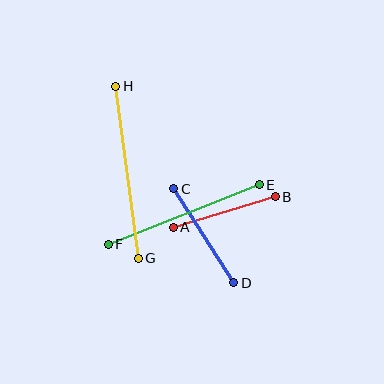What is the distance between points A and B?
The distance is approximately 106 pixels.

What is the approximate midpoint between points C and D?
The midpoint is at approximately (204, 236) pixels.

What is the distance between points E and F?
The distance is approximately 162 pixels.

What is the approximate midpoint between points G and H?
The midpoint is at approximately (127, 172) pixels.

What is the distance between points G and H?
The distance is approximately 173 pixels.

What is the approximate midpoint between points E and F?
The midpoint is at approximately (184, 215) pixels.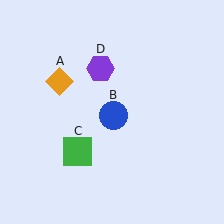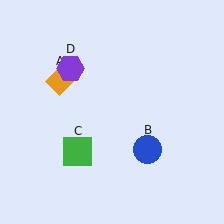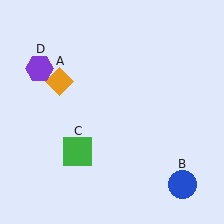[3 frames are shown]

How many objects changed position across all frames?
2 objects changed position: blue circle (object B), purple hexagon (object D).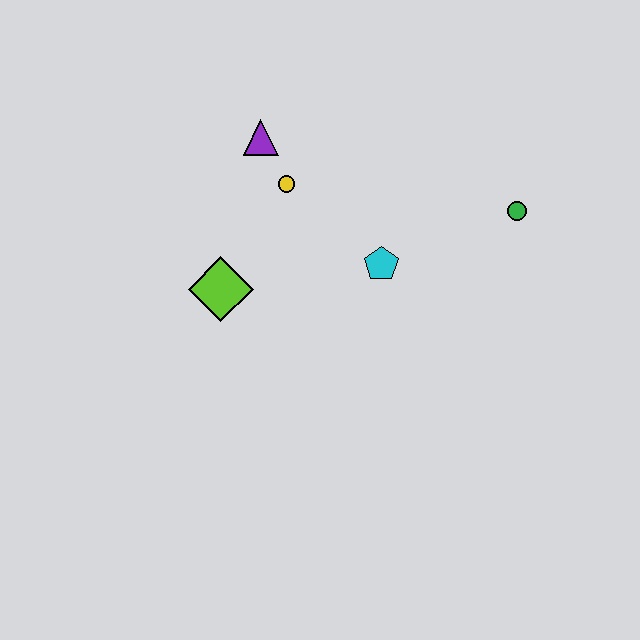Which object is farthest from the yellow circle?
The green circle is farthest from the yellow circle.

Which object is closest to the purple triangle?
The yellow circle is closest to the purple triangle.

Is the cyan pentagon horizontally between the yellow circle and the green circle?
Yes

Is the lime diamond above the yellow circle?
No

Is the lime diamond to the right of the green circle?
No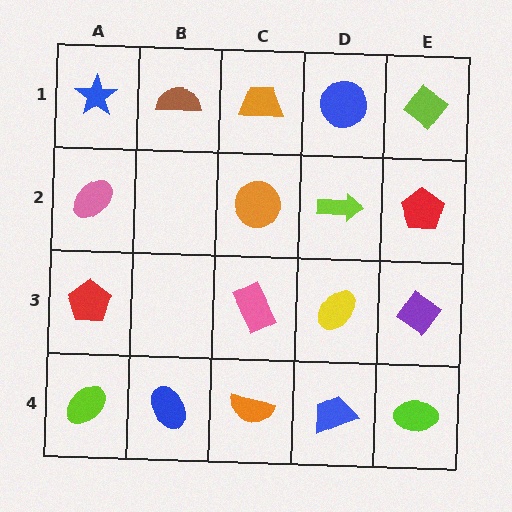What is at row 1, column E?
A lime diamond.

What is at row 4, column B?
A blue ellipse.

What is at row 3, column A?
A red pentagon.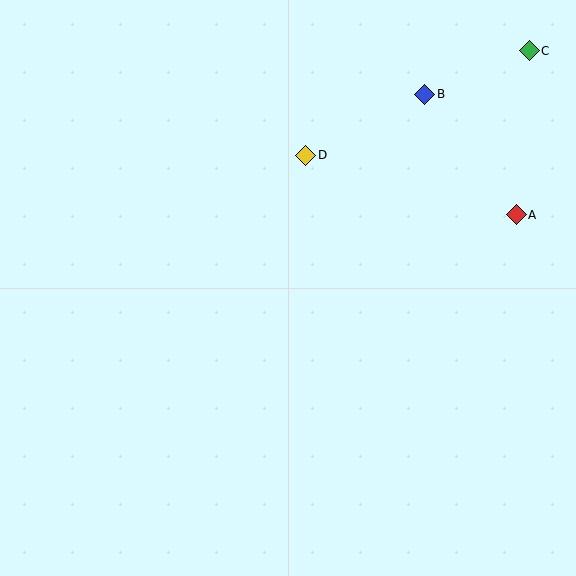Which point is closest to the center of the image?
Point D at (306, 155) is closest to the center.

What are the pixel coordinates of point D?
Point D is at (306, 155).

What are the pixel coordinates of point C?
Point C is at (529, 51).